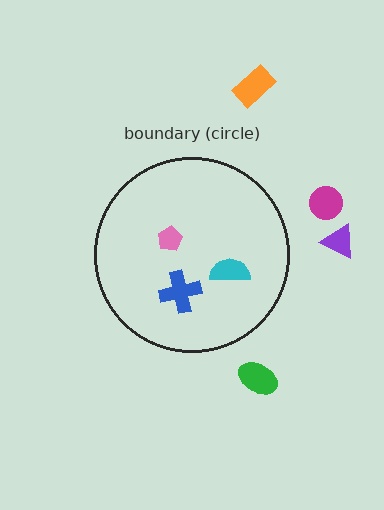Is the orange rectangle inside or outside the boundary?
Outside.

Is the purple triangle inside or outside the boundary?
Outside.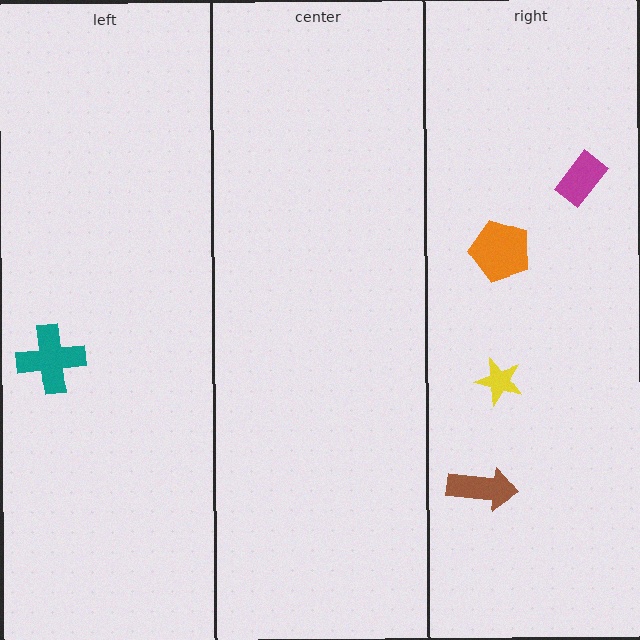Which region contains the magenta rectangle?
The right region.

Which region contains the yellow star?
The right region.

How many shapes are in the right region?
4.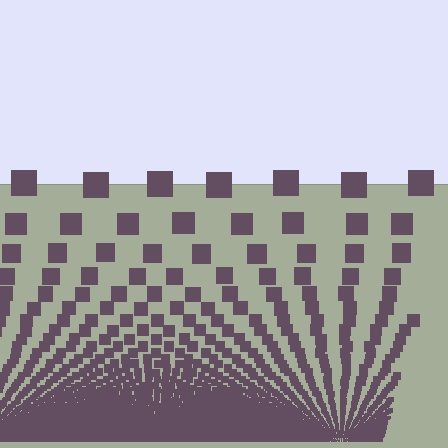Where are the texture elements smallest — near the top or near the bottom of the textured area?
Near the bottom.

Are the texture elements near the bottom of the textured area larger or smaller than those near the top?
Smaller. The gradient is inverted — elements near the bottom are smaller and denser.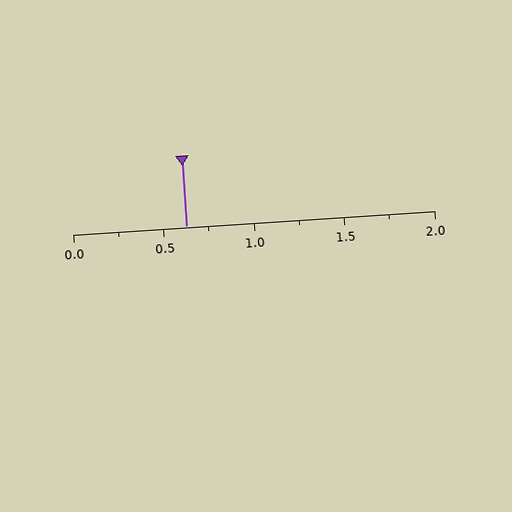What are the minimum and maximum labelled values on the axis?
The axis runs from 0.0 to 2.0.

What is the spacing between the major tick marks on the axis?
The major ticks are spaced 0.5 apart.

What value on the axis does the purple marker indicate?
The marker indicates approximately 0.62.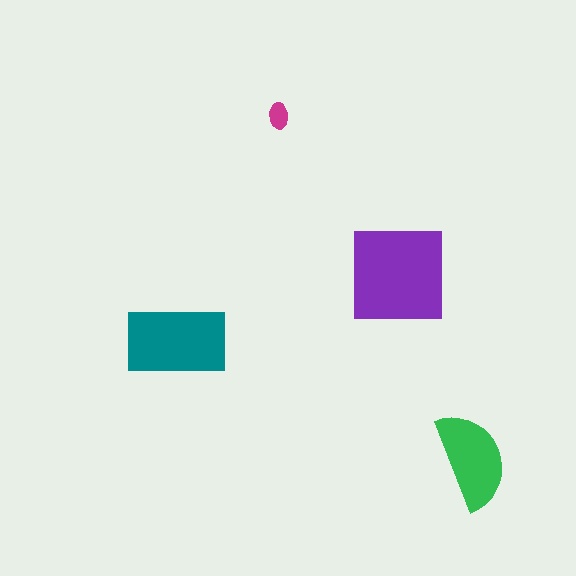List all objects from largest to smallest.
The purple square, the teal rectangle, the green semicircle, the magenta ellipse.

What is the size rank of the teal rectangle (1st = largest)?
2nd.